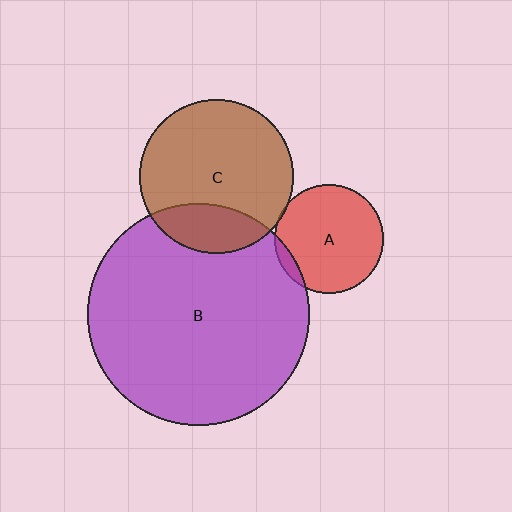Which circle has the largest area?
Circle B (purple).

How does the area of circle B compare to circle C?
Approximately 2.1 times.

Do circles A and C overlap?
Yes.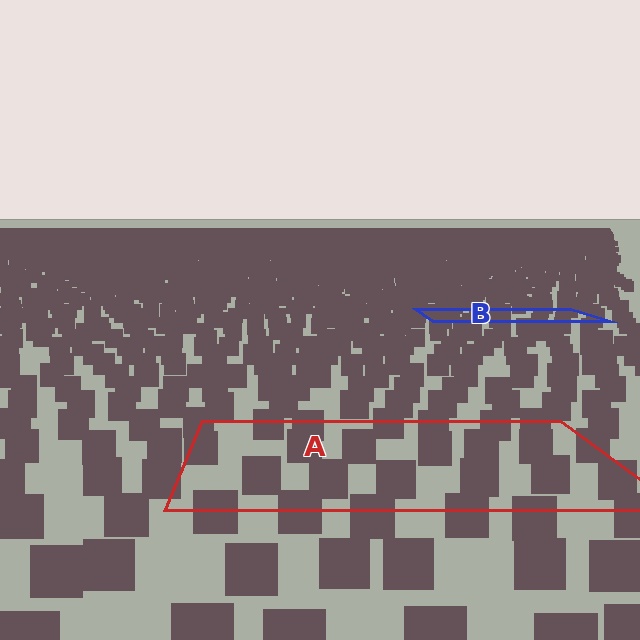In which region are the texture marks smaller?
The texture marks are smaller in region B, because it is farther away.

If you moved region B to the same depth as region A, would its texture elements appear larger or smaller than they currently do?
They would appear larger. At a closer depth, the same texture elements are projected at a bigger on-screen size.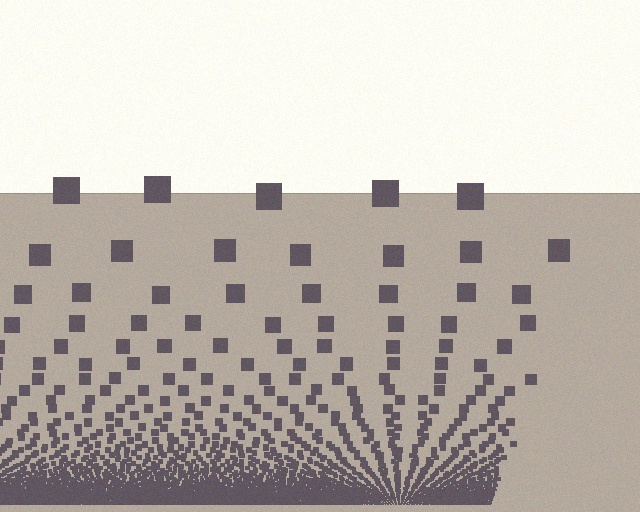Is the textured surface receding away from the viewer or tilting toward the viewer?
The surface appears to tilt toward the viewer. Texture elements get larger and sparser toward the top.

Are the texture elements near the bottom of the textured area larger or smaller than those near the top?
Smaller. The gradient is inverted — elements near the bottom are smaller and denser.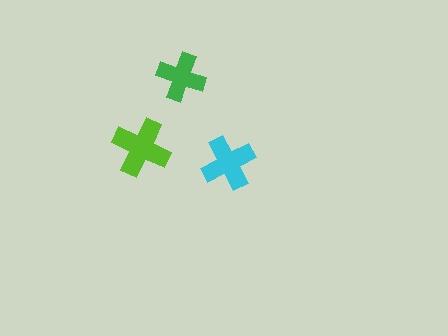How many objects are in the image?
There are 3 objects in the image.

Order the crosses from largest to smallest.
the lime one, the cyan one, the green one.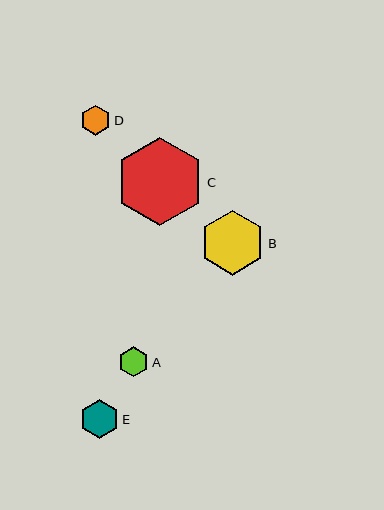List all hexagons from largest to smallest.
From largest to smallest: C, B, E, A, D.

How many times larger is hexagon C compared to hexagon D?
Hexagon C is approximately 3.0 times the size of hexagon D.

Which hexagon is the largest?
Hexagon C is the largest with a size of approximately 88 pixels.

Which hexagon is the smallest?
Hexagon D is the smallest with a size of approximately 30 pixels.